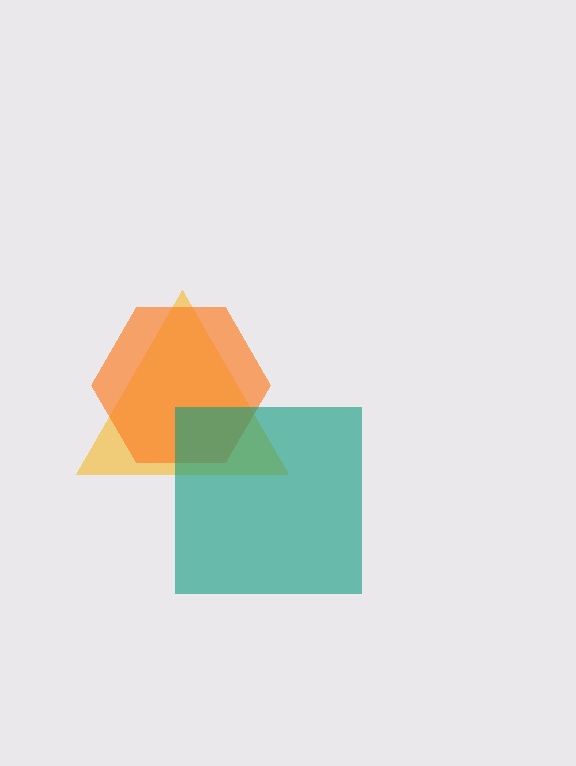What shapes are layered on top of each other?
The layered shapes are: a yellow triangle, an orange hexagon, a teal square.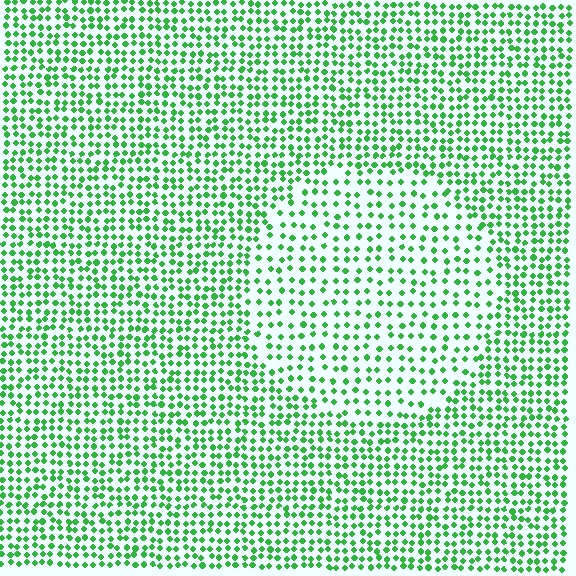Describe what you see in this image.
The image contains small green elements arranged at two different densities. A circle-shaped region is visible where the elements are less densely packed than the surrounding area.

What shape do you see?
I see a circle.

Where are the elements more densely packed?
The elements are more densely packed outside the circle boundary.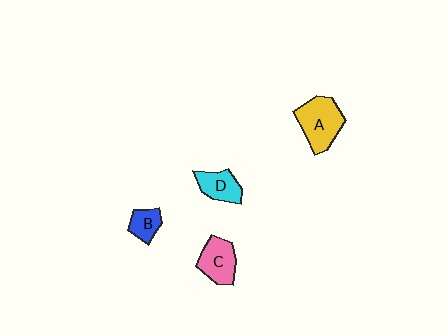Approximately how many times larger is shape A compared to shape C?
Approximately 1.3 times.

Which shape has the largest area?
Shape A (yellow).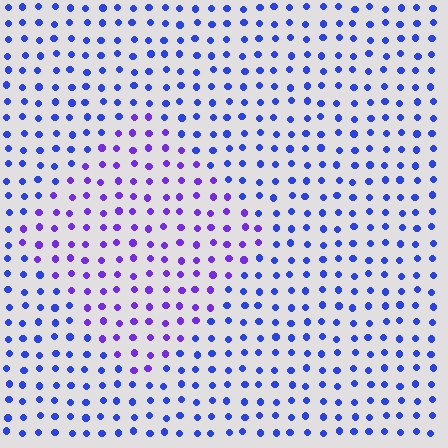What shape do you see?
I see a diamond.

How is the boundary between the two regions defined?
The boundary is defined purely by a slight shift in hue (about 32 degrees). Spacing, size, and orientation are identical on both sides.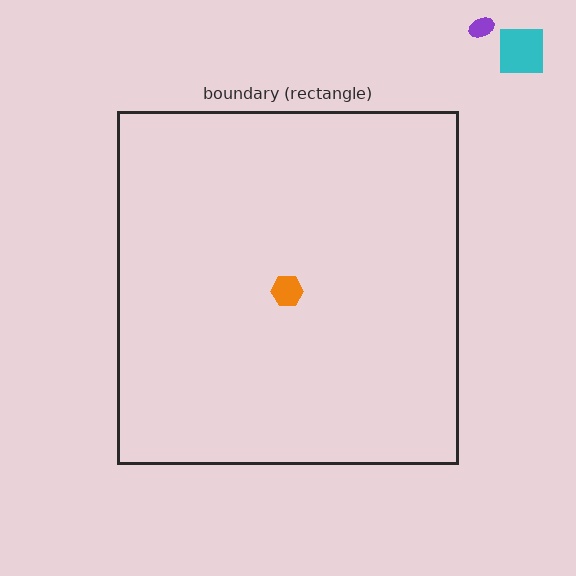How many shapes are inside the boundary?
1 inside, 2 outside.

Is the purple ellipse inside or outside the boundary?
Outside.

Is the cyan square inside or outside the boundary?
Outside.